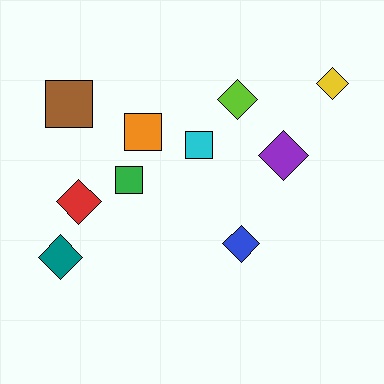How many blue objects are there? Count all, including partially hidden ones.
There is 1 blue object.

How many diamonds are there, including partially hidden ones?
There are 6 diamonds.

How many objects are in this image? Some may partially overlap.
There are 10 objects.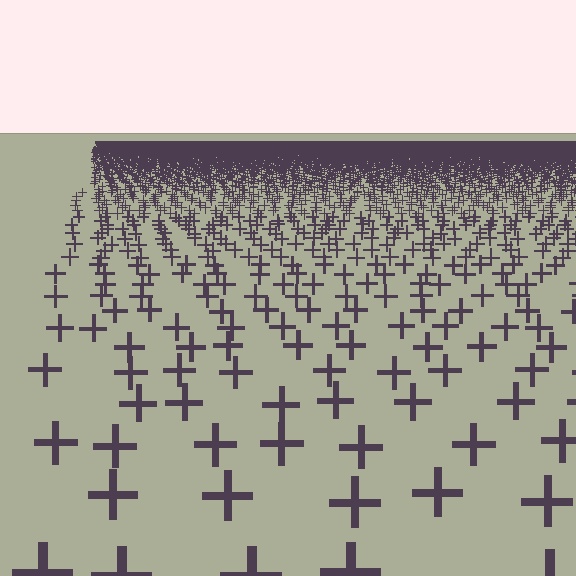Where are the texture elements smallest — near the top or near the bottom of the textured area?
Near the top.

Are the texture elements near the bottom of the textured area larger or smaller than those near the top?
Larger. Near the bottom, elements are closer to the viewer and appear at a bigger on-screen size.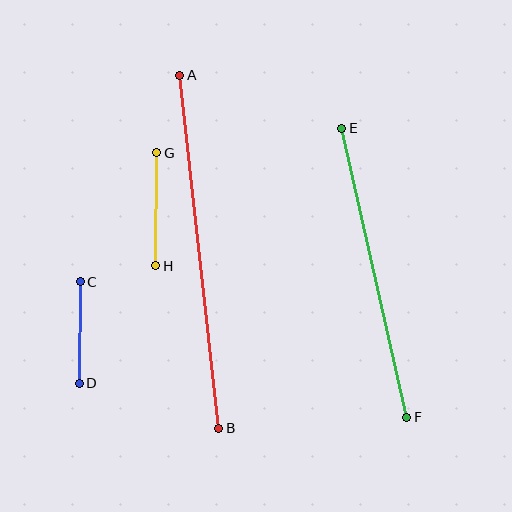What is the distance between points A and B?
The distance is approximately 355 pixels.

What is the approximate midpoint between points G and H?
The midpoint is at approximately (156, 209) pixels.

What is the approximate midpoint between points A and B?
The midpoint is at approximately (199, 252) pixels.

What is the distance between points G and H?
The distance is approximately 113 pixels.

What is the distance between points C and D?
The distance is approximately 102 pixels.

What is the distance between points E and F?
The distance is approximately 297 pixels.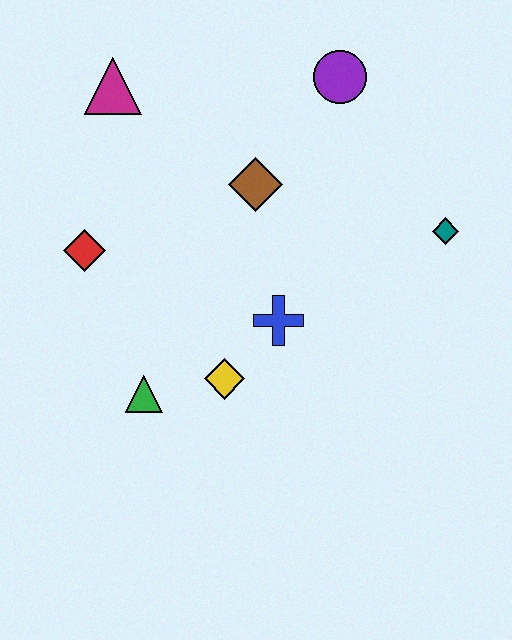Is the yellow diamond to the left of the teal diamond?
Yes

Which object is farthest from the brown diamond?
The green triangle is farthest from the brown diamond.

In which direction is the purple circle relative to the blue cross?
The purple circle is above the blue cross.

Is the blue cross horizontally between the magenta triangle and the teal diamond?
Yes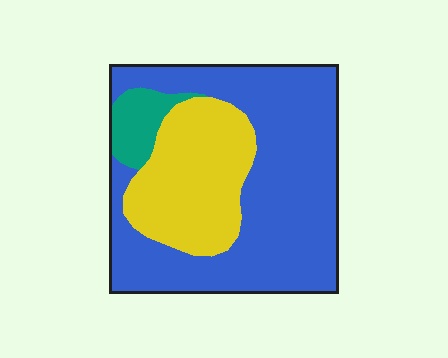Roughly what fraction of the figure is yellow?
Yellow covers around 30% of the figure.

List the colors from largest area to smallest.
From largest to smallest: blue, yellow, teal.